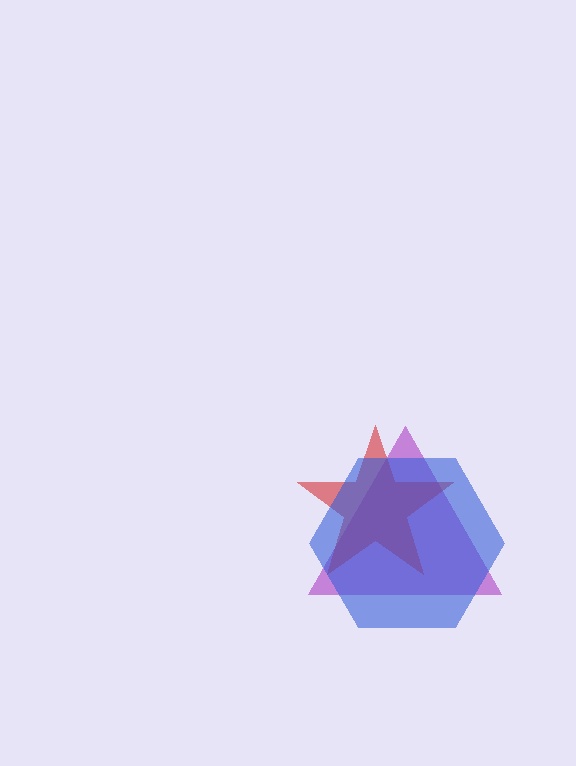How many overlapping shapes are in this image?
There are 3 overlapping shapes in the image.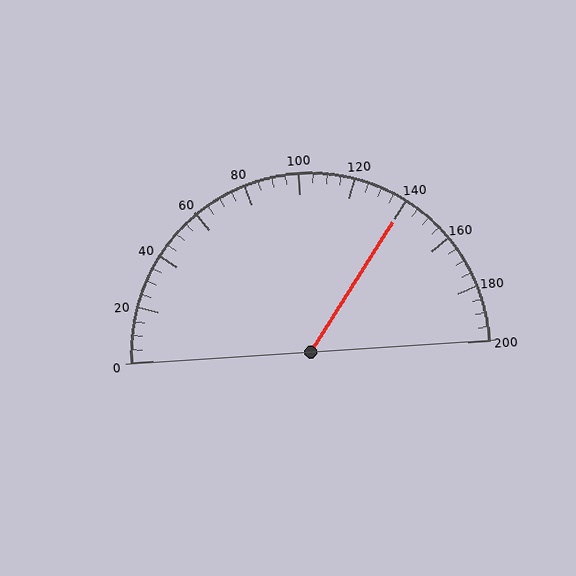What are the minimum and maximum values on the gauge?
The gauge ranges from 0 to 200.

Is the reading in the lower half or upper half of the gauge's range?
The reading is in the upper half of the range (0 to 200).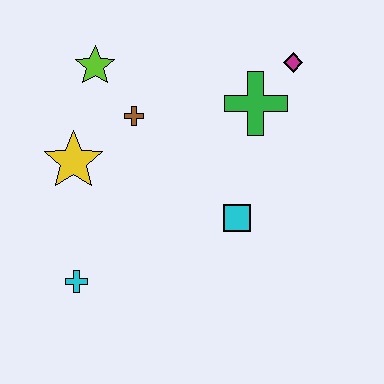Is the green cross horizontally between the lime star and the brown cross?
No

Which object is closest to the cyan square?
The green cross is closest to the cyan square.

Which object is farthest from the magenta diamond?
The cyan cross is farthest from the magenta diamond.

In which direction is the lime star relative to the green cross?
The lime star is to the left of the green cross.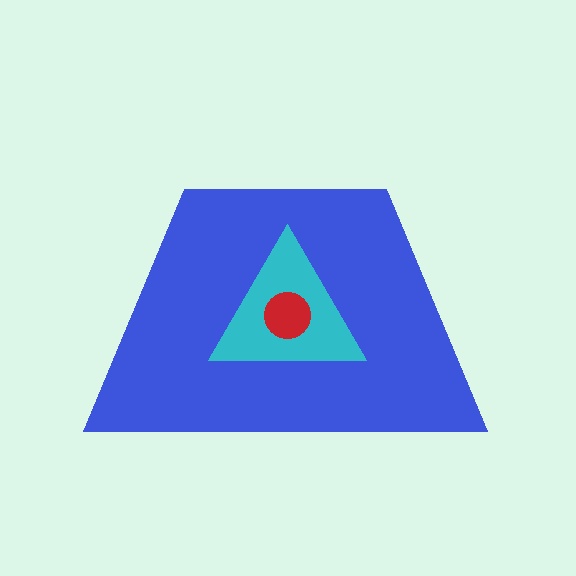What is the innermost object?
The red circle.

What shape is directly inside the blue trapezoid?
The cyan triangle.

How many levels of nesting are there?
3.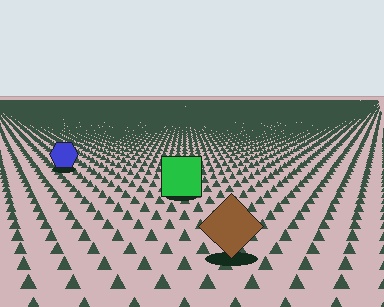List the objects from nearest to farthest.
From nearest to farthest: the brown diamond, the green square, the blue hexagon.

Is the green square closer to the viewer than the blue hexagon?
Yes. The green square is closer — you can tell from the texture gradient: the ground texture is coarser near it.